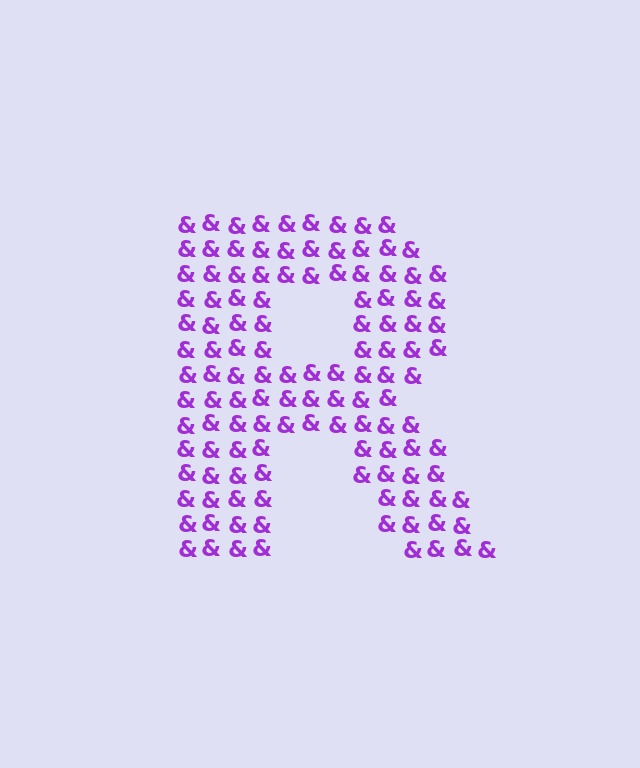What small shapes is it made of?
It is made of small ampersands.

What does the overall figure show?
The overall figure shows the letter R.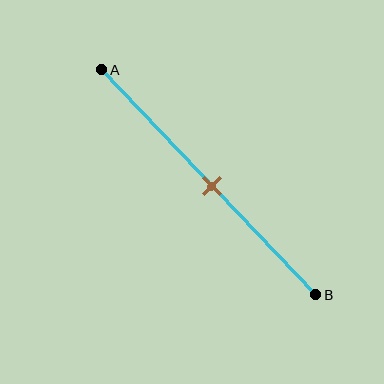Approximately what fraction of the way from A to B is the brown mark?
The brown mark is approximately 50% of the way from A to B.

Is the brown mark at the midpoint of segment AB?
Yes, the mark is approximately at the midpoint.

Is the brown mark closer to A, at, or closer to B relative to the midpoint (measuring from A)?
The brown mark is approximately at the midpoint of segment AB.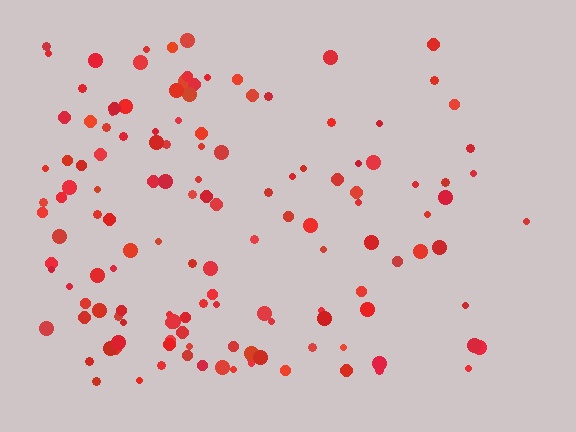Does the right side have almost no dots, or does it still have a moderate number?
Still a moderate number, just noticeably fewer than the left.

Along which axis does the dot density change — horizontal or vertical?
Horizontal.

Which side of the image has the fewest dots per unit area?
The right.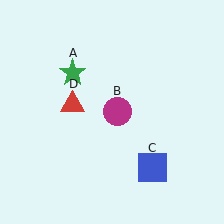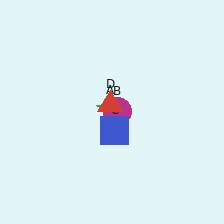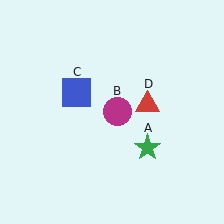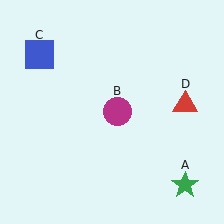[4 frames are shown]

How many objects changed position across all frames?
3 objects changed position: green star (object A), blue square (object C), red triangle (object D).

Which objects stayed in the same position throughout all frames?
Magenta circle (object B) remained stationary.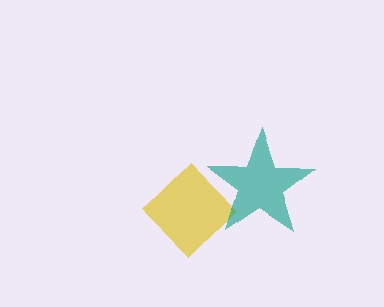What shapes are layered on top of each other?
The layered shapes are: a yellow diamond, a teal star.